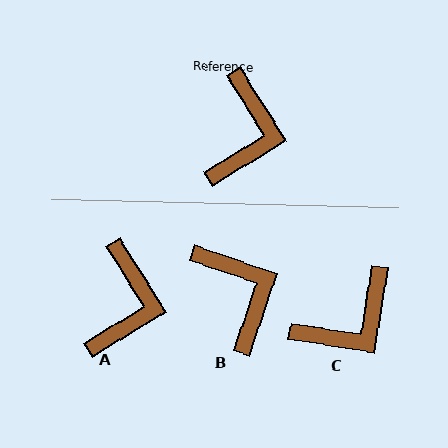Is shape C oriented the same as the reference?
No, it is off by about 41 degrees.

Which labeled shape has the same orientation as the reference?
A.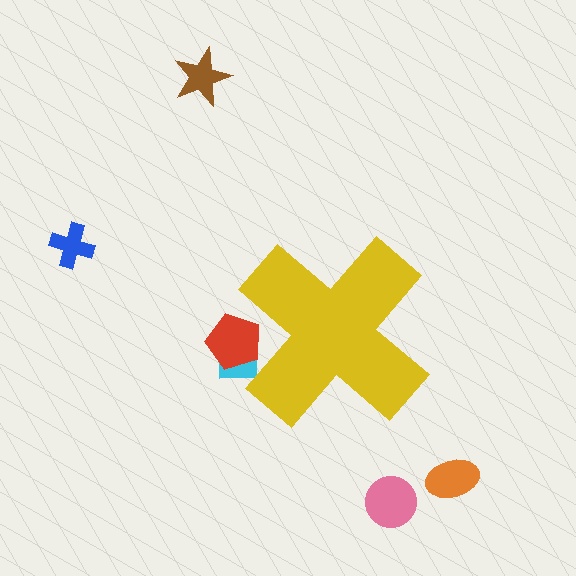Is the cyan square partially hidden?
Yes, the cyan square is partially hidden behind the yellow cross.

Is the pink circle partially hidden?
No, the pink circle is fully visible.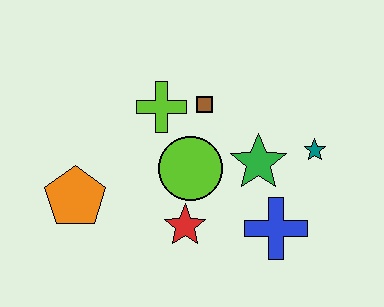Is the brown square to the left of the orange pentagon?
No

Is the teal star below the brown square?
Yes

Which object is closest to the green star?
The teal star is closest to the green star.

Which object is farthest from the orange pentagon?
The teal star is farthest from the orange pentagon.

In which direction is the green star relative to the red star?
The green star is to the right of the red star.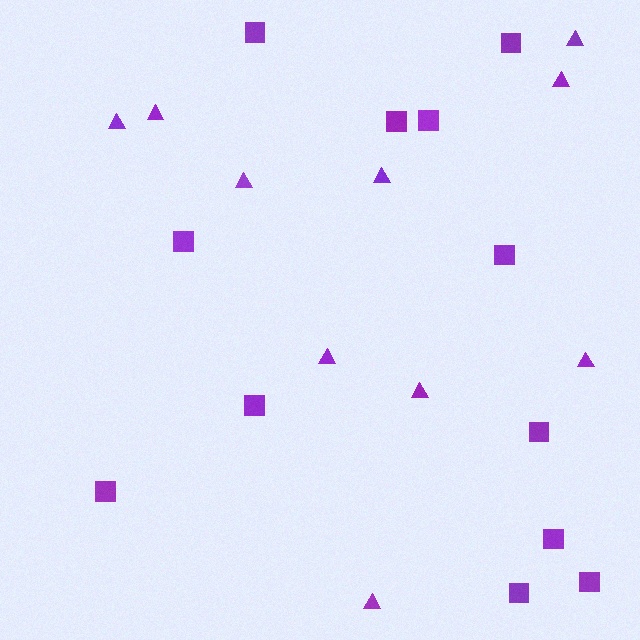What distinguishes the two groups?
There are 2 groups: one group of squares (12) and one group of triangles (10).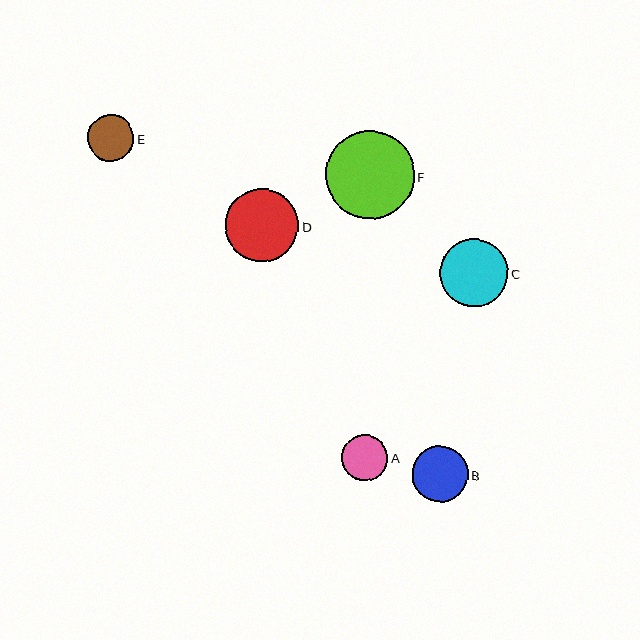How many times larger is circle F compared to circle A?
Circle F is approximately 1.9 times the size of circle A.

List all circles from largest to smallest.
From largest to smallest: F, D, C, B, E, A.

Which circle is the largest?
Circle F is the largest with a size of approximately 88 pixels.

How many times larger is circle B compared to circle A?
Circle B is approximately 1.2 times the size of circle A.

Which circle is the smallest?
Circle A is the smallest with a size of approximately 46 pixels.